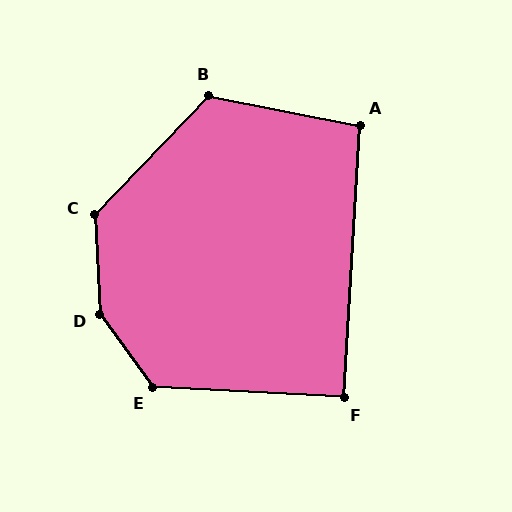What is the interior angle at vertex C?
Approximately 133 degrees (obtuse).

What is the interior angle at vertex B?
Approximately 123 degrees (obtuse).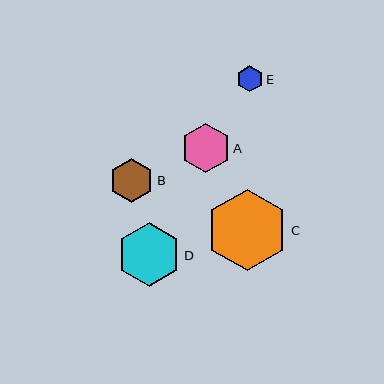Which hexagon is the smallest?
Hexagon E is the smallest with a size of approximately 26 pixels.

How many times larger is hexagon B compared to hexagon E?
Hexagon B is approximately 1.7 times the size of hexagon E.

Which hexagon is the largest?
Hexagon C is the largest with a size of approximately 81 pixels.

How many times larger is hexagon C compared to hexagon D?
Hexagon C is approximately 1.3 times the size of hexagon D.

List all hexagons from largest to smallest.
From largest to smallest: C, D, A, B, E.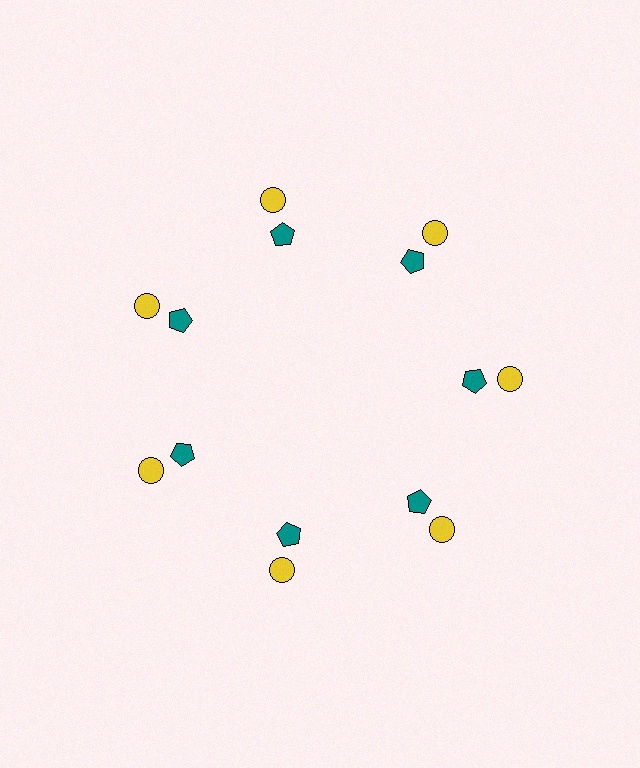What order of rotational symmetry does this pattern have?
This pattern has 7-fold rotational symmetry.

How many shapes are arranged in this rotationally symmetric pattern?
There are 14 shapes, arranged in 7 groups of 2.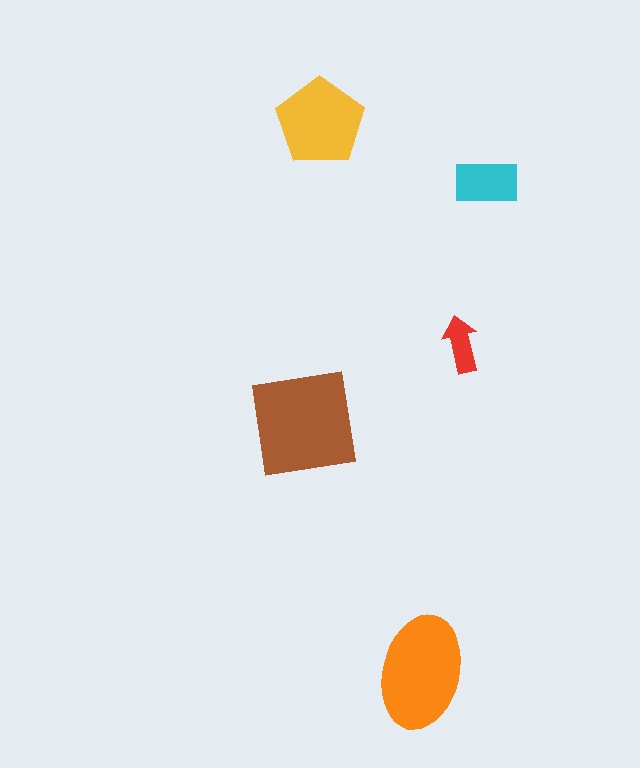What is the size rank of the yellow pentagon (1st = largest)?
3rd.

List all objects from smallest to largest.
The red arrow, the cyan rectangle, the yellow pentagon, the orange ellipse, the brown square.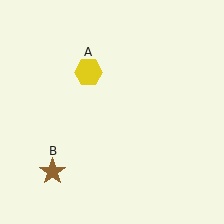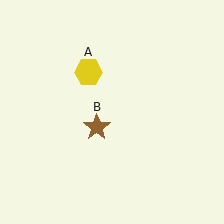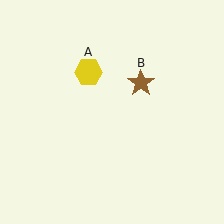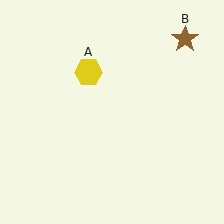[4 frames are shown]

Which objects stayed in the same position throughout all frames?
Yellow hexagon (object A) remained stationary.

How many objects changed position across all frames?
1 object changed position: brown star (object B).